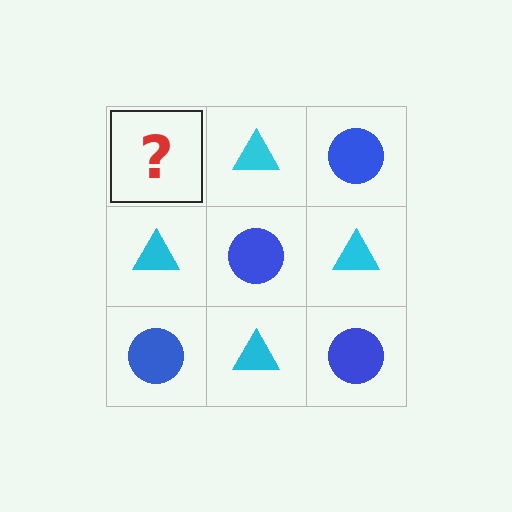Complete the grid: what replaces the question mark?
The question mark should be replaced with a blue circle.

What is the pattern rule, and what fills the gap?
The rule is that it alternates blue circle and cyan triangle in a checkerboard pattern. The gap should be filled with a blue circle.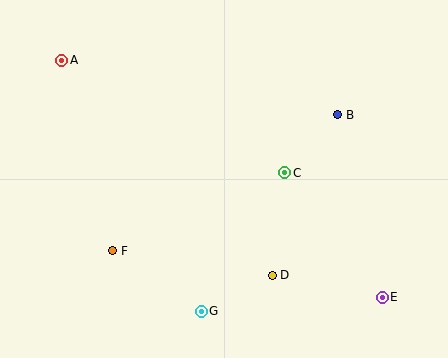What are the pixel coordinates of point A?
Point A is at (62, 60).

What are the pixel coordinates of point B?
Point B is at (338, 115).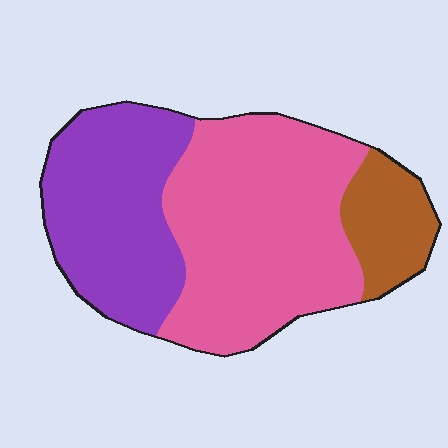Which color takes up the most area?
Pink, at roughly 50%.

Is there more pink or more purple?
Pink.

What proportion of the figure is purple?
Purple takes up between a third and a half of the figure.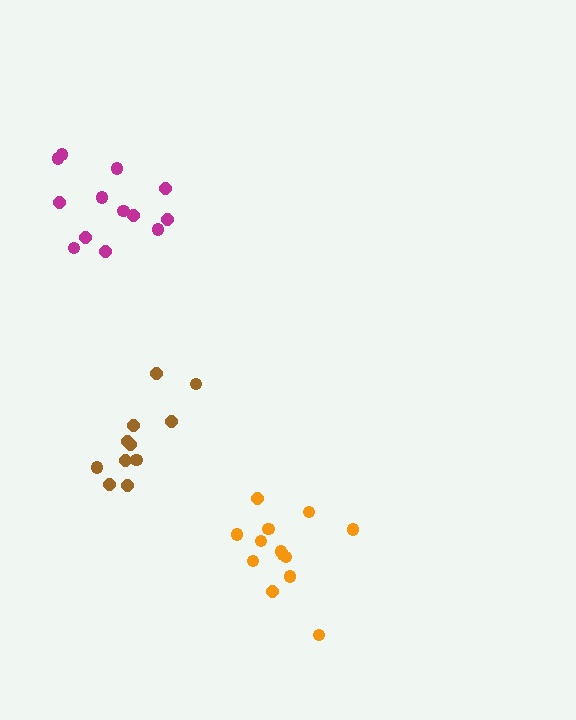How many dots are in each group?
Group 1: 11 dots, Group 2: 13 dots, Group 3: 13 dots (37 total).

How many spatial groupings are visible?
There are 3 spatial groupings.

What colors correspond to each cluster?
The clusters are colored: brown, magenta, orange.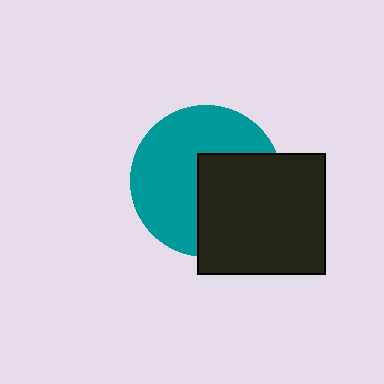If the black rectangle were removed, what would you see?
You would see the complete teal circle.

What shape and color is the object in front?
The object in front is a black rectangle.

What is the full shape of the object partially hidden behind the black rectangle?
The partially hidden object is a teal circle.